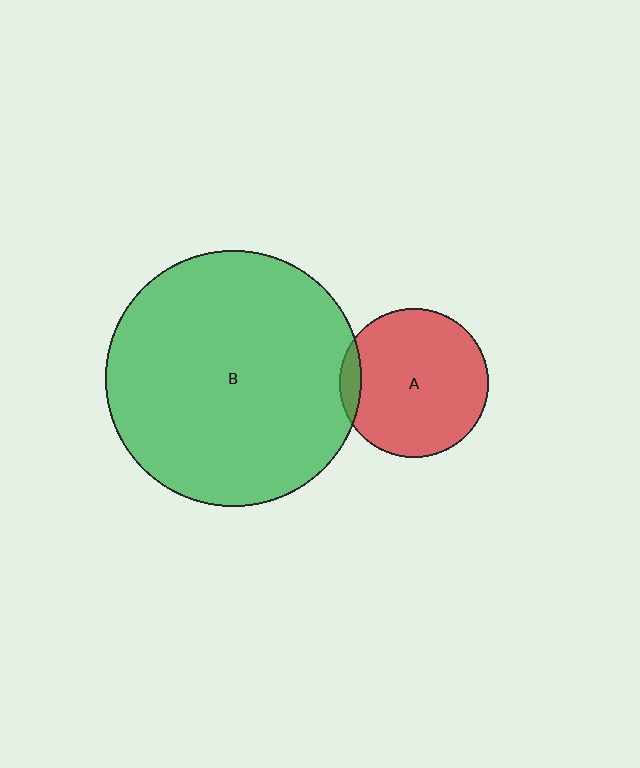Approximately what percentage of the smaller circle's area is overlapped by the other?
Approximately 10%.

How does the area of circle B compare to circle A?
Approximately 2.9 times.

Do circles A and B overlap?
Yes.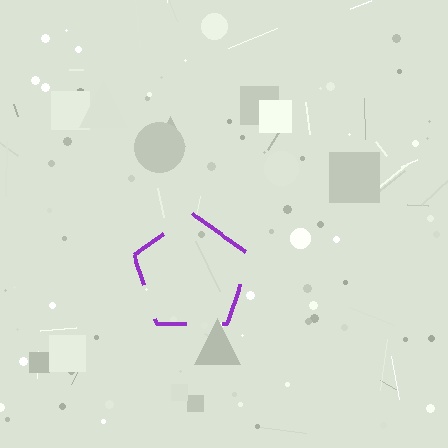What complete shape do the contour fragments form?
The contour fragments form a pentagon.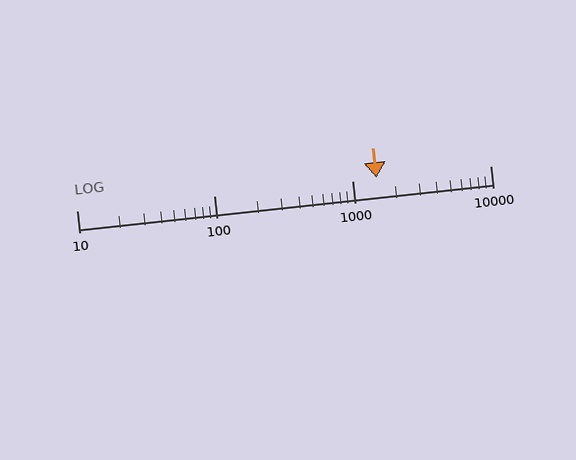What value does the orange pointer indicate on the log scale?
The pointer indicates approximately 1500.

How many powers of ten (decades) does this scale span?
The scale spans 3 decades, from 10 to 10000.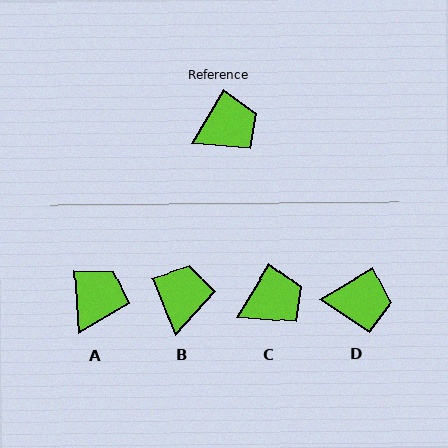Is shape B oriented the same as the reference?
No, it is off by about 53 degrees.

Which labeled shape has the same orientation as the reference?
C.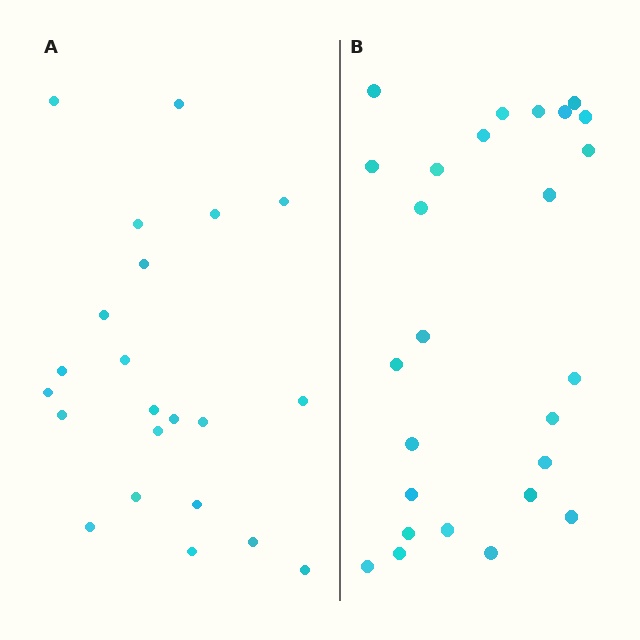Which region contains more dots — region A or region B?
Region B (the right region) has more dots.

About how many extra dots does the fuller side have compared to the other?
Region B has about 4 more dots than region A.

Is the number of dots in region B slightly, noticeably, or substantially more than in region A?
Region B has only slightly more — the two regions are fairly close. The ratio is roughly 1.2 to 1.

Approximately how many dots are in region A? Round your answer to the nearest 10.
About 20 dots. (The exact count is 22, which rounds to 20.)